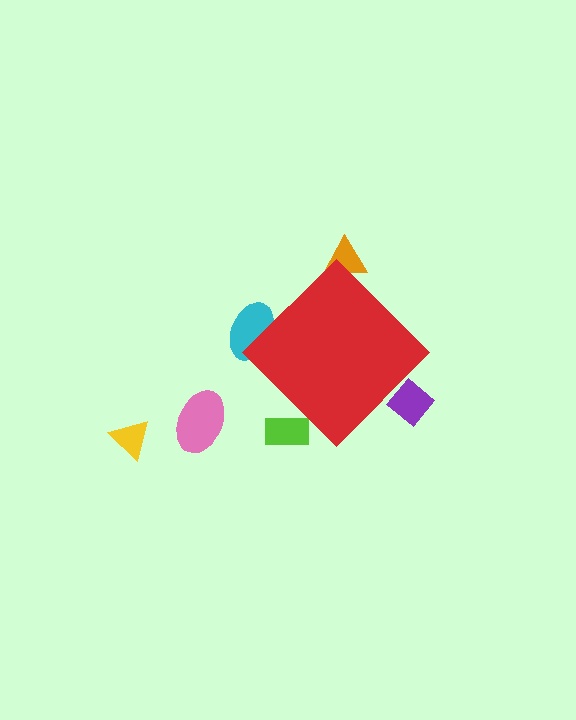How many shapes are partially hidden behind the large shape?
4 shapes are partially hidden.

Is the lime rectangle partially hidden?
Yes, the lime rectangle is partially hidden behind the red diamond.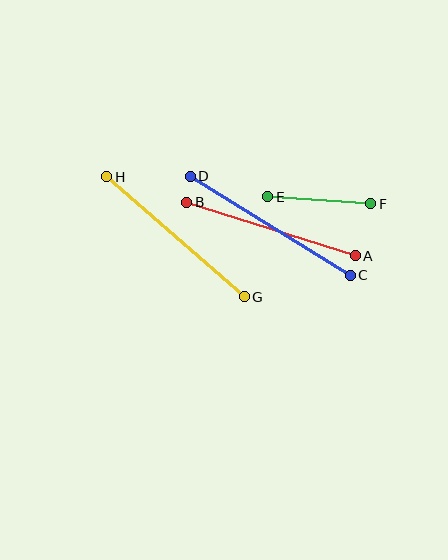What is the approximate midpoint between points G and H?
The midpoint is at approximately (175, 237) pixels.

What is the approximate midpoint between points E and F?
The midpoint is at approximately (319, 200) pixels.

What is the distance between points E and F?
The distance is approximately 103 pixels.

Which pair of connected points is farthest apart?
Points C and D are farthest apart.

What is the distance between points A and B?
The distance is approximately 177 pixels.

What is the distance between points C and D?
The distance is approximately 188 pixels.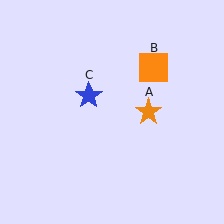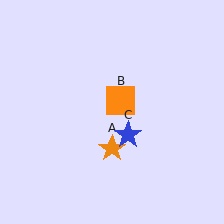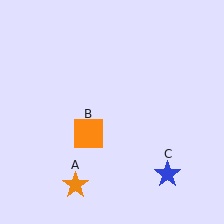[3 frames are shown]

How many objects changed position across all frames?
3 objects changed position: orange star (object A), orange square (object B), blue star (object C).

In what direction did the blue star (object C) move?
The blue star (object C) moved down and to the right.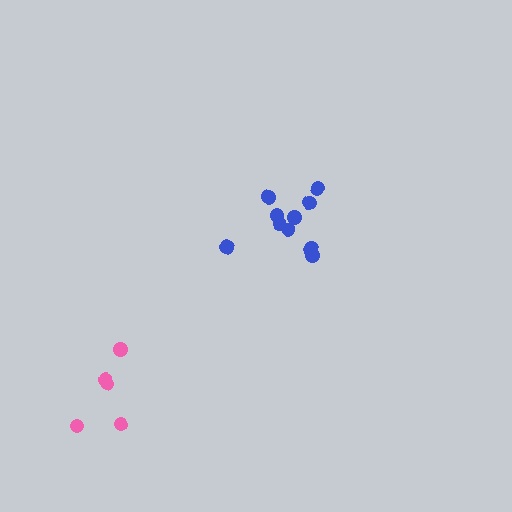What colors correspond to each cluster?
The clusters are colored: blue, pink.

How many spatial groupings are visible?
There are 2 spatial groupings.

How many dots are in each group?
Group 1: 11 dots, Group 2: 5 dots (16 total).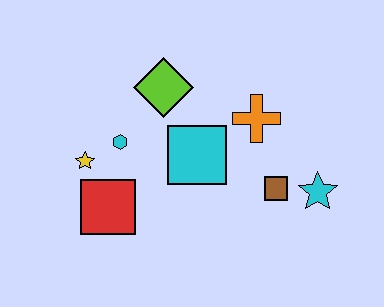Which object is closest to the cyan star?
The brown square is closest to the cyan star.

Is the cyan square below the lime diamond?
Yes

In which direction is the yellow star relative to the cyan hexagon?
The yellow star is to the left of the cyan hexagon.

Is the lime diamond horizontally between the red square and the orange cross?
Yes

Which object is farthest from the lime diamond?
The cyan star is farthest from the lime diamond.